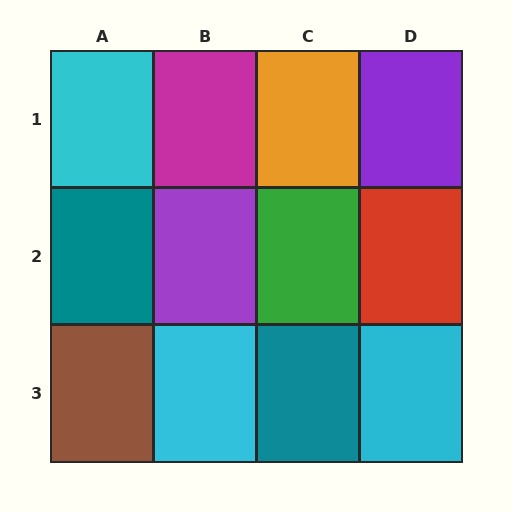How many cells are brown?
1 cell is brown.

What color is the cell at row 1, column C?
Orange.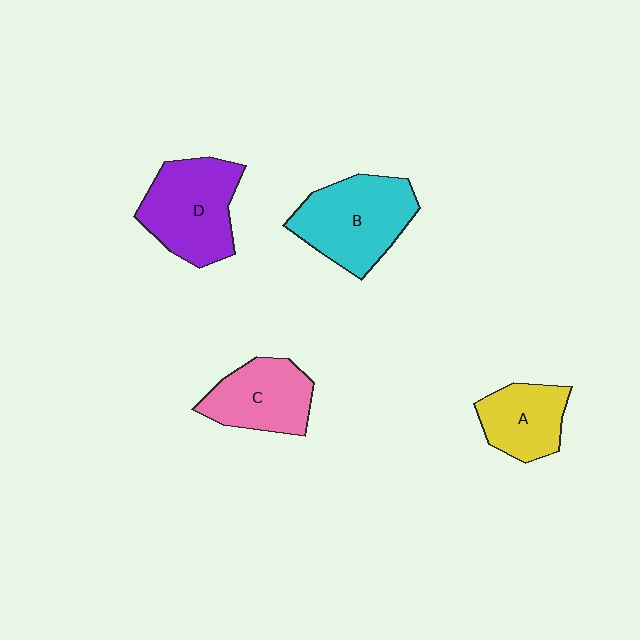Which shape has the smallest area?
Shape A (yellow).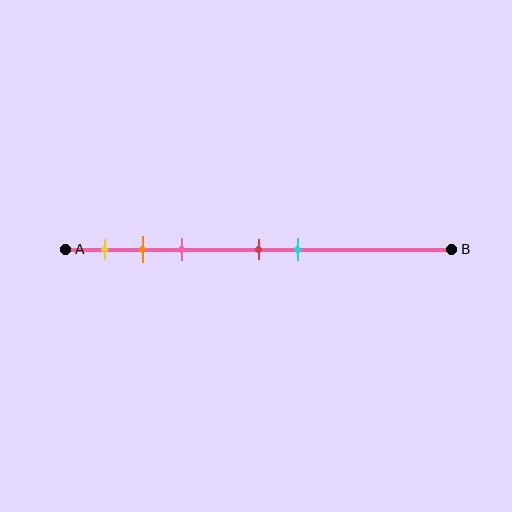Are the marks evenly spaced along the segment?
No, the marks are not evenly spaced.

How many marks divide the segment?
There are 5 marks dividing the segment.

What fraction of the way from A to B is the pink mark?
The pink mark is approximately 30% (0.3) of the way from A to B.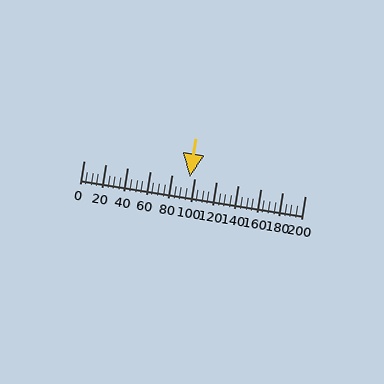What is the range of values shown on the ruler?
The ruler shows values from 0 to 200.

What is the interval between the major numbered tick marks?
The major tick marks are spaced 20 units apart.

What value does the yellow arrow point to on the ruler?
The yellow arrow points to approximately 96.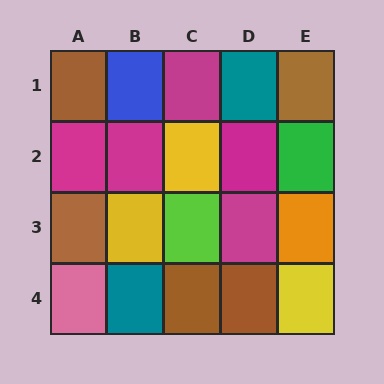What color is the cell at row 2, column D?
Magenta.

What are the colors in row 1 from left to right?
Brown, blue, magenta, teal, brown.